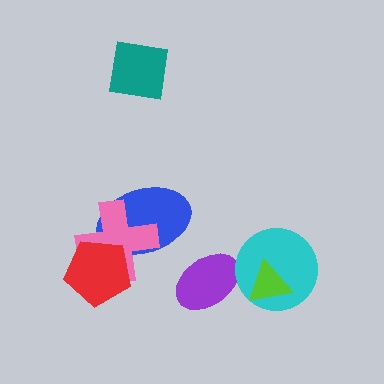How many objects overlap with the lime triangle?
1 object overlaps with the lime triangle.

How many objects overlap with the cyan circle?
1 object overlaps with the cyan circle.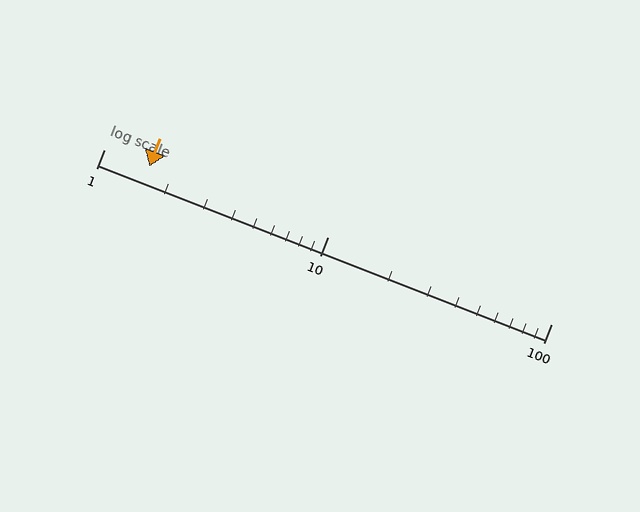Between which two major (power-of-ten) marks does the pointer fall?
The pointer is between 1 and 10.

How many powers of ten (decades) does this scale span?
The scale spans 2 decades, from 1 to 100.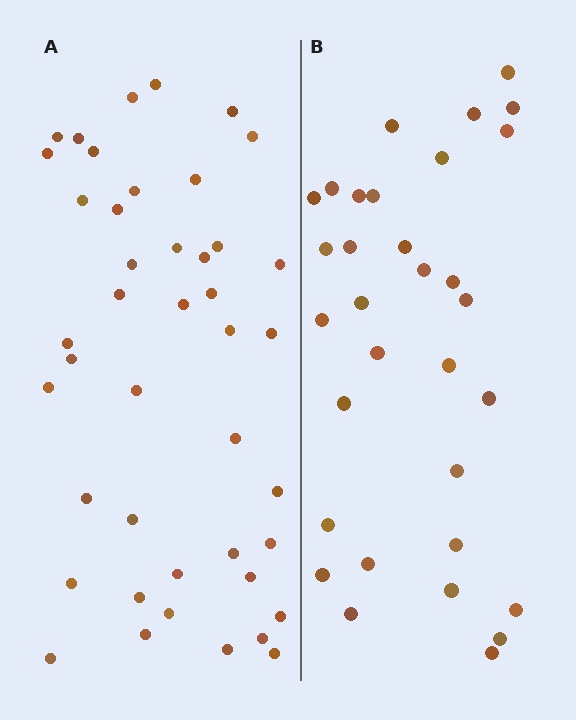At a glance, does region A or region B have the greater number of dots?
Region A (the left region) has more dots.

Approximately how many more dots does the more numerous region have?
Region A has roughly 12 or so more dots than region B.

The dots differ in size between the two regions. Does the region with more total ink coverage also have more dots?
No. Region B has more total ink coverage because its dots are larger, but region A actually contains more individual dots. Total area can be misleading — the number of items is what matters here.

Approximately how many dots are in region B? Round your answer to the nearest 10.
About 30 dots. (The exact count is 32, which rounds to 30.)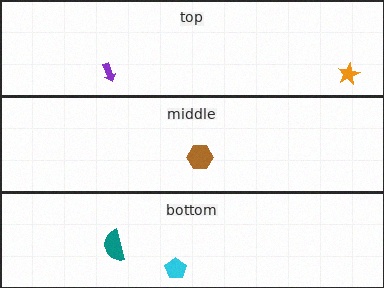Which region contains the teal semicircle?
The bottom region.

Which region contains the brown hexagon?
The middle region.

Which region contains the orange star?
The top region.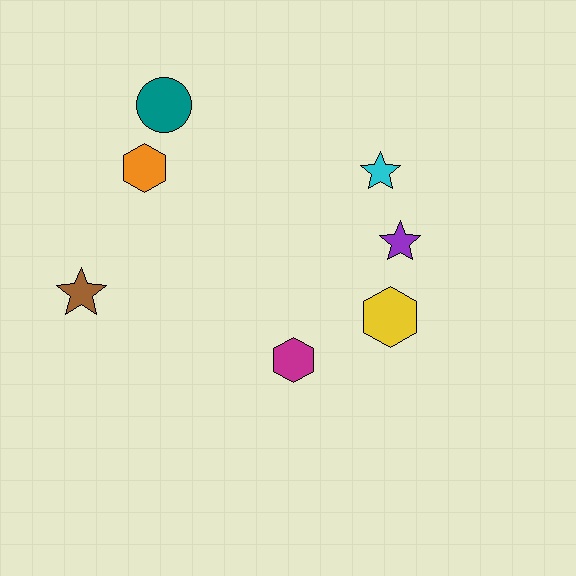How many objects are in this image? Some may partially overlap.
There are 7 objects.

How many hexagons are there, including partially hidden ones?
There are 3 hexagons.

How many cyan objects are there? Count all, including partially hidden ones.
There is 1 cyan object.